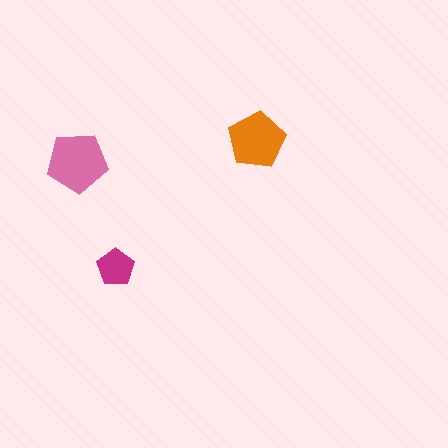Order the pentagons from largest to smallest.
the pink one, the orange one, the magenta one.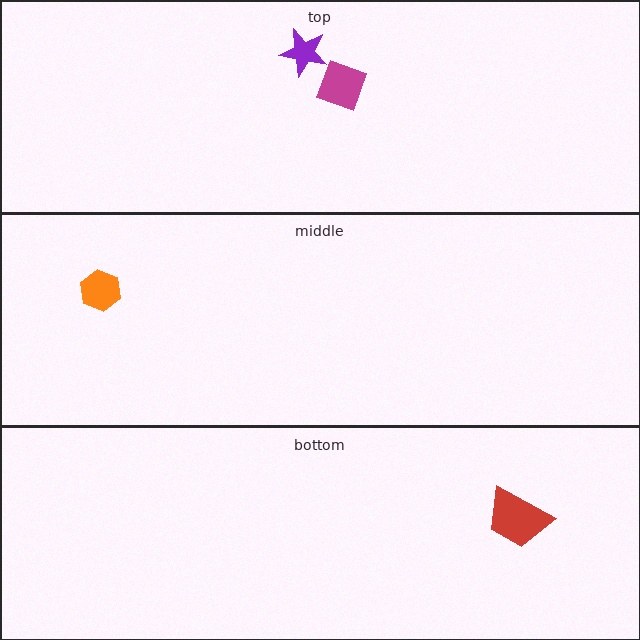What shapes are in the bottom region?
The red trapezoid.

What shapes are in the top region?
The purple star, the magenta diamond.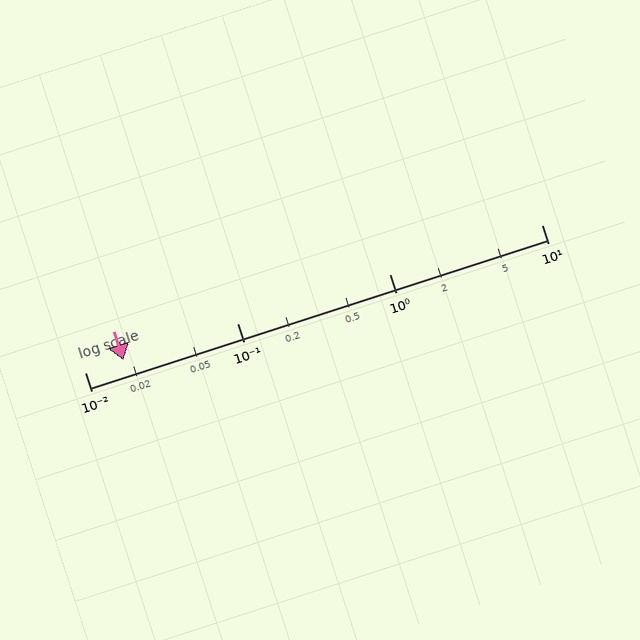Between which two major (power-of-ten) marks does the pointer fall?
The pointer is between 0.01 and 0.1.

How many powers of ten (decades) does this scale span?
The scale spans 3 decades, from 0.01 to 10.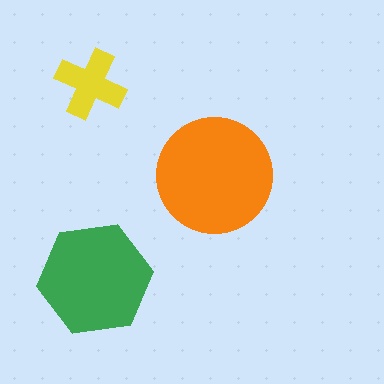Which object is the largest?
The orange circle.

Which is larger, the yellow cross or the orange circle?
The orange circle.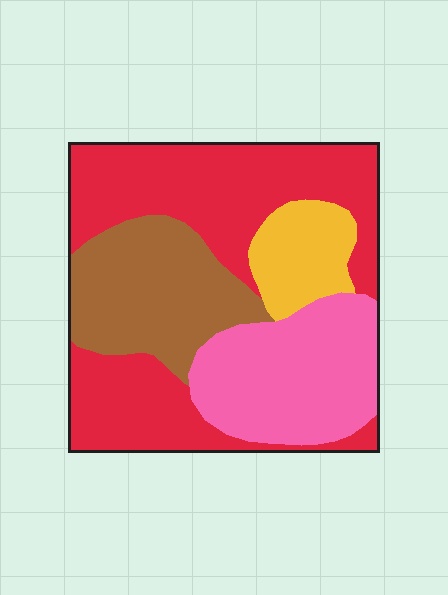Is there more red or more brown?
Red.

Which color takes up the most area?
Red, at roughly 45%.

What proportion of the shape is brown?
Brown covers about 20% of the shape.